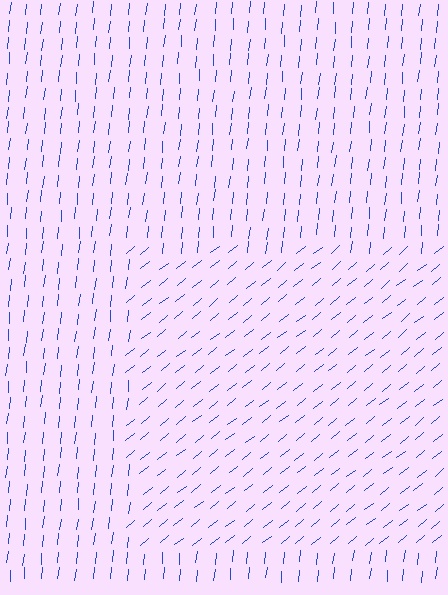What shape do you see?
I see a rectangle.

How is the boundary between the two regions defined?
The boundary is defined purely by a change in line orientation (approximately 45 degrees difference). All lines are the same color and thickness.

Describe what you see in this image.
The image is filled with small blue line segments. A rectangle region in the image has lines oriented differently from the surrounding lines, creating a visible texture boundary.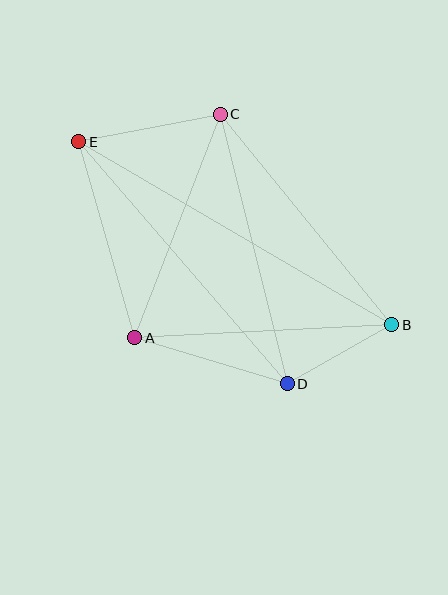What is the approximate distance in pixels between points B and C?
The distance between B and C is approximately 271 pixels.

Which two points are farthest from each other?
Points B and E are farthest from each other.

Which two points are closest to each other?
Points B and D are closest to each other.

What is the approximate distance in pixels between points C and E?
The distance between C and E is approximately 144 pixels.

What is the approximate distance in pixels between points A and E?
The distance between A and E is approximately 204 pixels.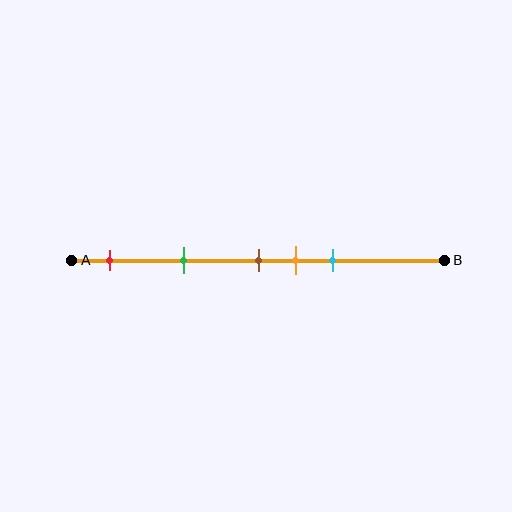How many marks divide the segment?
There are 5 marks dividing the segment.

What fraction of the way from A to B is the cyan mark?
The cyan mark is approximately 70% (0.7) of the way from A to B.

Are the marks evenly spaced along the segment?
No, the marks are not evenly spaced.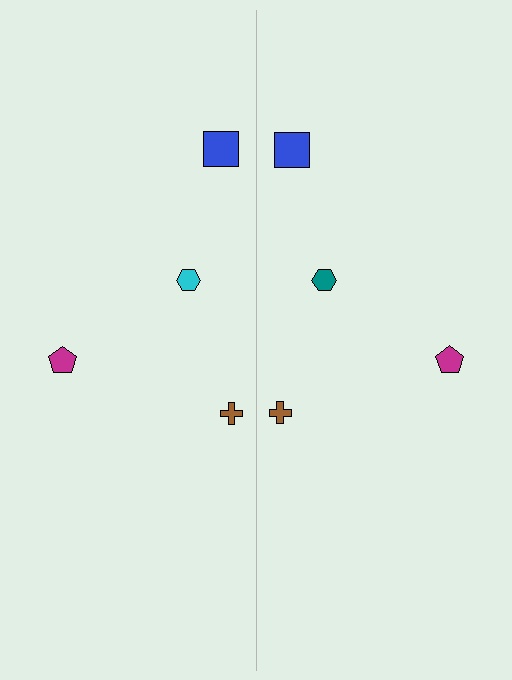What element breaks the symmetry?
The teal hexagon on the right side breaks the symmetry — its mirror counterpart is cyan.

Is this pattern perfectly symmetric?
No, the pattern is not perfectly symmetric. The teal hexagon on the right side breaks the symmetry — its mirror counterpart is cyan.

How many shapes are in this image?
There are 8 shapes in this image.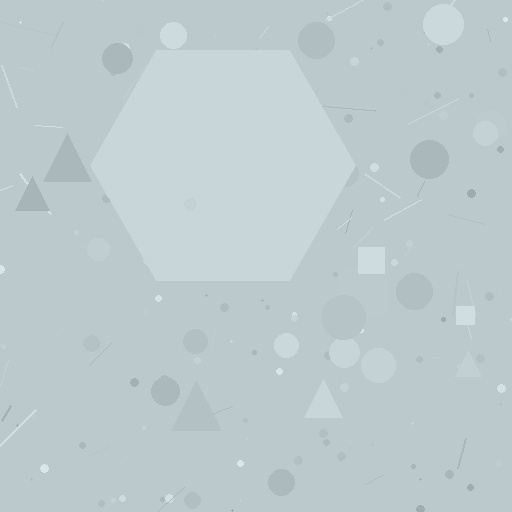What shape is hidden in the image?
A hexagon is hidden in the image.